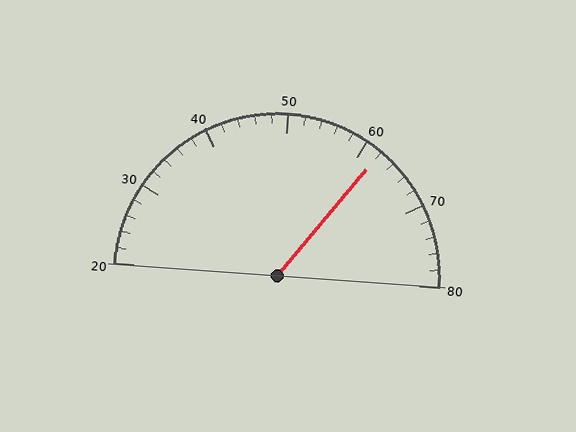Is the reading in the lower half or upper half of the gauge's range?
The reading is in the upper half of the range (20 to 80).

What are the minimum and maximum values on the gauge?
The gauge ranges from 20 to 80.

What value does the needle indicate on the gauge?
The needle indicates approximately 62.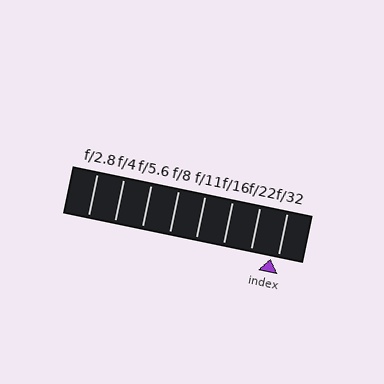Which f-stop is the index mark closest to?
The index mark is closest to f/32.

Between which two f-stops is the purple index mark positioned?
The index mark is between f/22 and f/32.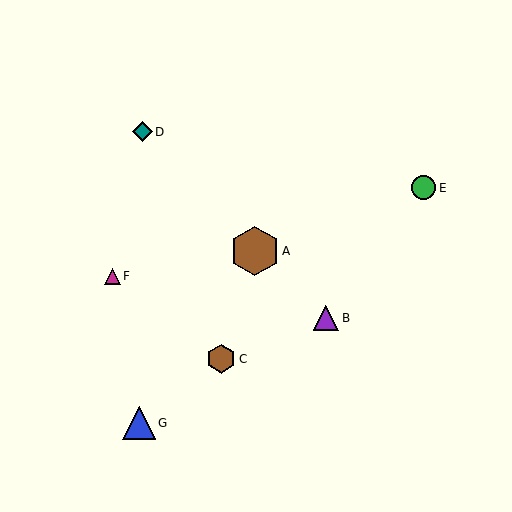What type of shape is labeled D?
Shape D is a teal diamond.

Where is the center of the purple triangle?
The center of the purple triangle is at (326, 318).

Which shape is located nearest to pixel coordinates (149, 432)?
The blue triangle (labeled G) at (139, 423) is nearest to that location.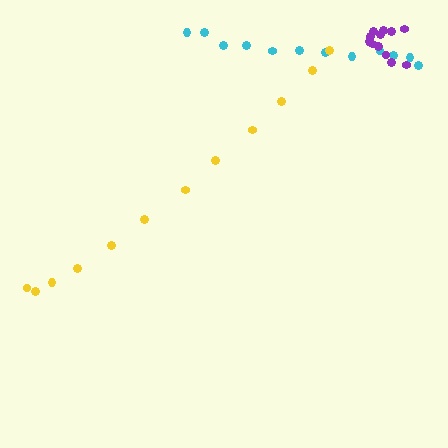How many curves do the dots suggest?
There are 3 distinct paths.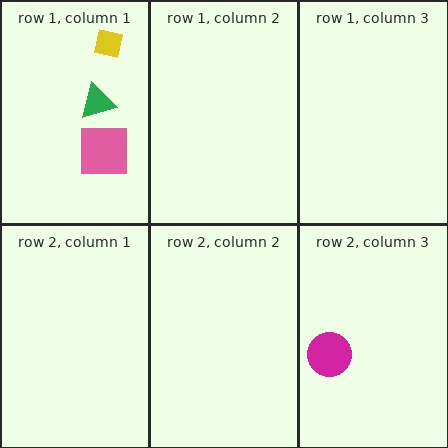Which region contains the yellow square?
The row 1, column 1 region.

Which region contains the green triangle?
The row 1, column 1 region.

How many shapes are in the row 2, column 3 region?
1.